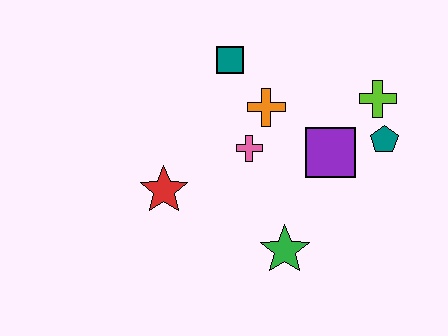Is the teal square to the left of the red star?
No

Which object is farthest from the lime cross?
The red star is farthest from the lime cross.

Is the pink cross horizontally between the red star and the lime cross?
Yes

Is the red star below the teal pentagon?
Yes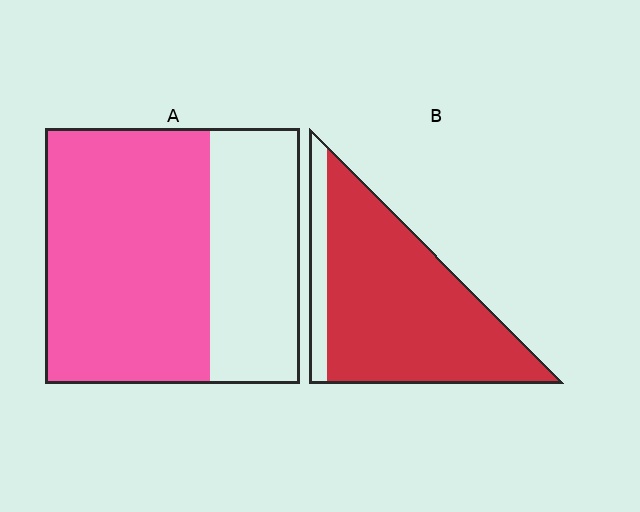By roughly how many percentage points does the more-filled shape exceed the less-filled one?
By roughly 20 percentage points (B over A).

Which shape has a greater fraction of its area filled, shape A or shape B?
Shape B.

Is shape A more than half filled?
Yes.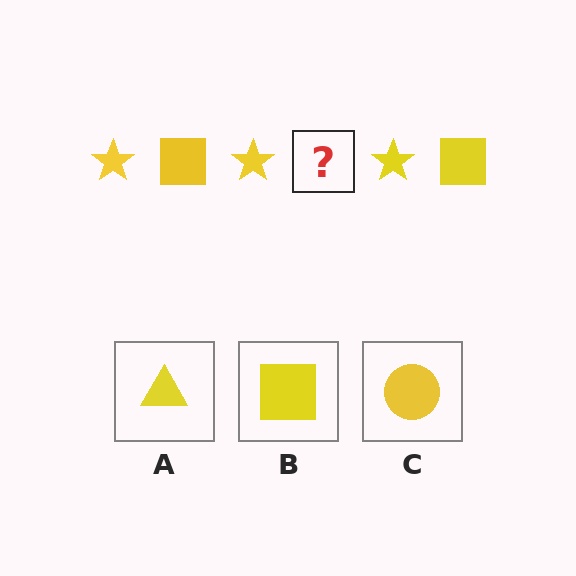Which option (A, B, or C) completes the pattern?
B.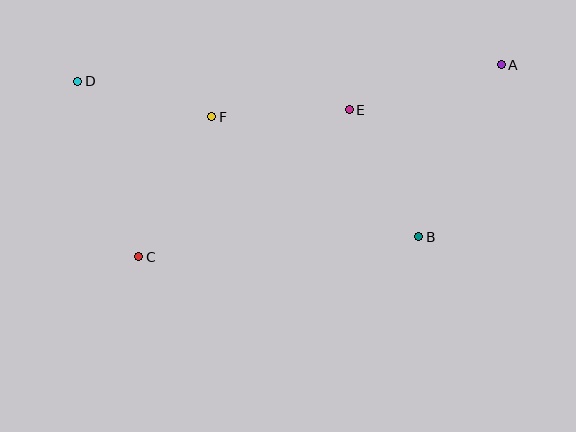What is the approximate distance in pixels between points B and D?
The distance between B and D is approximately 375 pixels.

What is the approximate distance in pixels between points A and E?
The distance between A and E is approximately 159 pixels.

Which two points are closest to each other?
Points E and F are closest to each other.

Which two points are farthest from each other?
Points A and D are farthest from each other.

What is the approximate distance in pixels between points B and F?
The distance between B and F is approximately 239 pixels.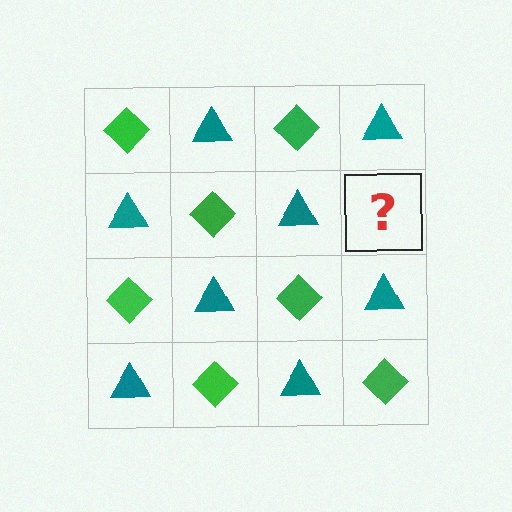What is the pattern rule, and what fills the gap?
The rule is that it alternates green diamond and teal triangle in a checkerboard pattern. The gap should be filled with a green diamond.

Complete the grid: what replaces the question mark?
The question mark should be replaced with a green diamond.